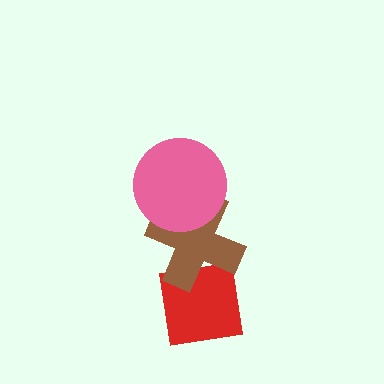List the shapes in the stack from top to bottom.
From top to bottom: the pink circle, the brown cross, the red square.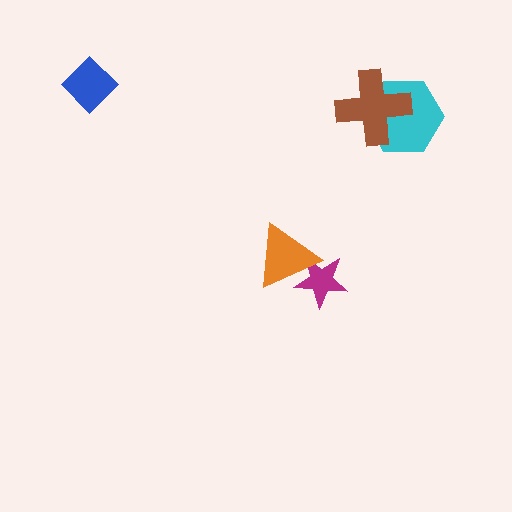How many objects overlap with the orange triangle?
1 object overlaps with the orange triangle.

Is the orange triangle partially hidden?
No, no other shape covers it.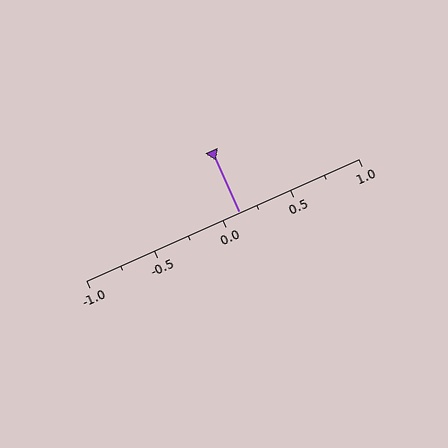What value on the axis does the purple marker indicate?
The marker indicates approximately 0.12.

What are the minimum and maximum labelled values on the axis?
The axis runs from -1.0 to 1.0.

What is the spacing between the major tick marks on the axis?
The major ticks are spaced 0.5 apart.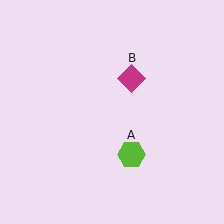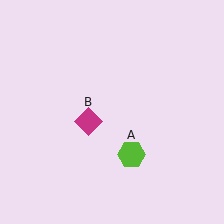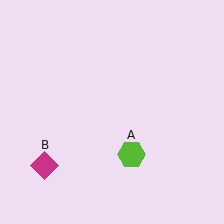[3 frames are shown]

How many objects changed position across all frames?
1 object changed position: magenta diamond (object B).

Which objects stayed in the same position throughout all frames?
Lime hexagon (object A) remained stationary.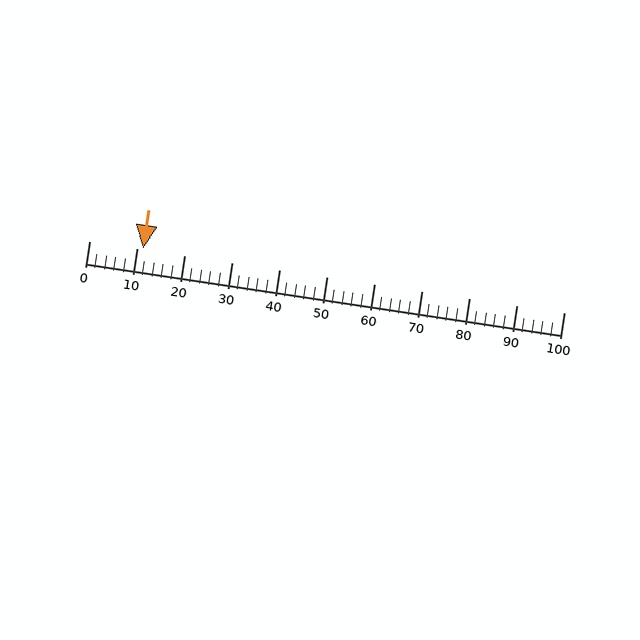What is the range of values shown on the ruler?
The ruler shows values from 0 to 100.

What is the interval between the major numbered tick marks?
The major tick marks are spaced 10 units apart.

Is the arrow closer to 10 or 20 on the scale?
The arrow is closer to 10.